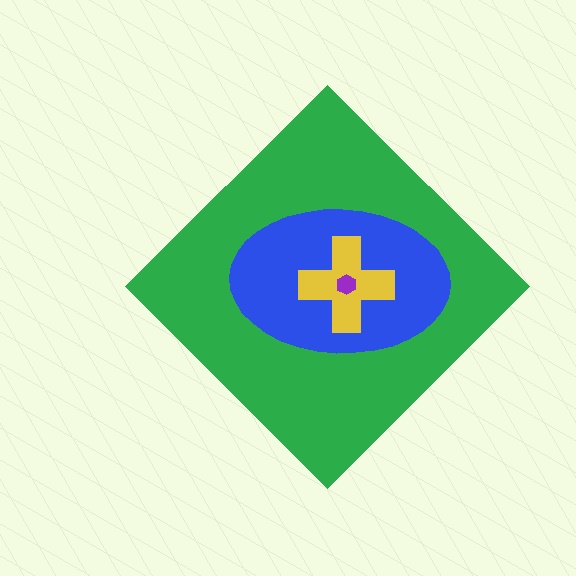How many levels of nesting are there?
4.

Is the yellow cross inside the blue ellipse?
Yes.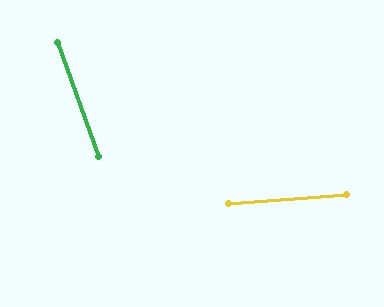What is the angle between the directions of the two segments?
Approximately 75 degrees.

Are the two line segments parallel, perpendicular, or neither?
Neither parallel nor perpendicular — they differ by about 75°.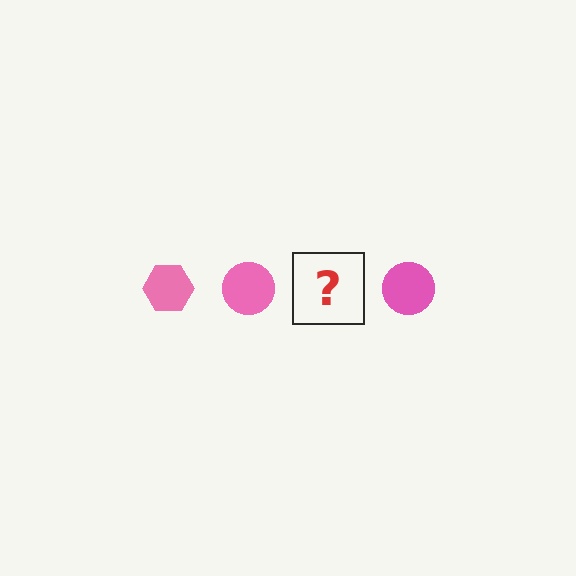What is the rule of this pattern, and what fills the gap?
The rule is that the pattern cycles through hexagon, circle shapes in pink. The gap should be filled with a pink hexagon.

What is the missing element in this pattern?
The missing element is a pink hexagon.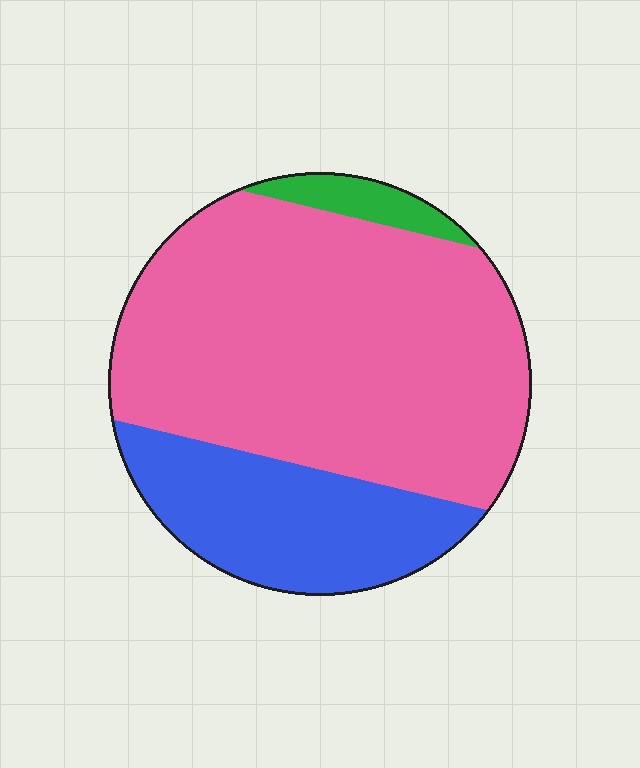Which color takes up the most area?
Pink, at roughly 70%.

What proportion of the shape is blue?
Blue covers roughly 25% of the shape.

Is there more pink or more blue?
Pink.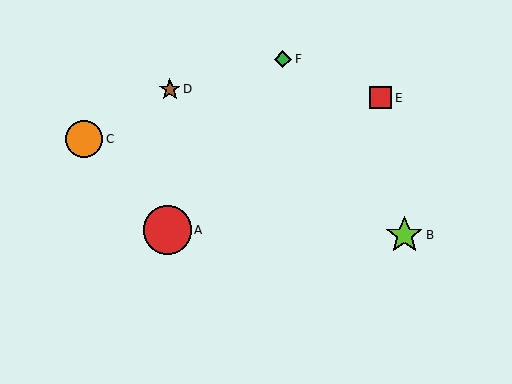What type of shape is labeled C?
Shape C is an orange circle.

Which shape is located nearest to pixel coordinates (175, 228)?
The red circle (labeled A) at (167, 230) is nearest to that location.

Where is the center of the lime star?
The center of the lime star is at (404, 235).